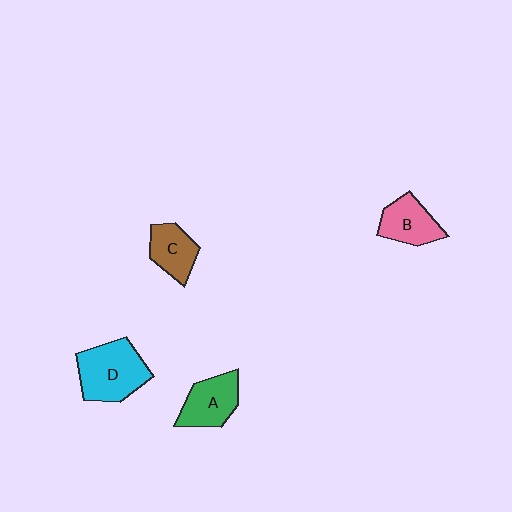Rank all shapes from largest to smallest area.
From largest to smallest: D (cyan), A (green), B (pink), C (brown).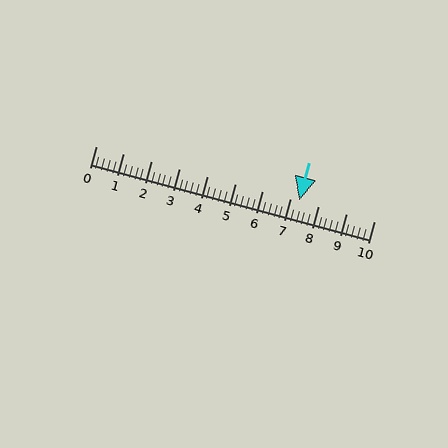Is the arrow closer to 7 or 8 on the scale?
The arrow is closer to 7.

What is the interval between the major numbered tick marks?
The major tick marks are spaced 1 units apart.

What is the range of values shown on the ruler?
The ruler shows values from 0 to 10.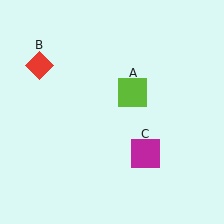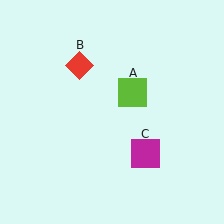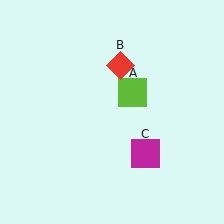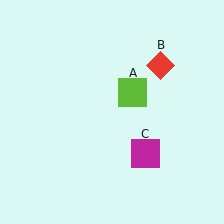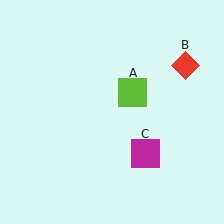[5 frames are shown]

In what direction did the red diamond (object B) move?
The red diamond (object B) moved right.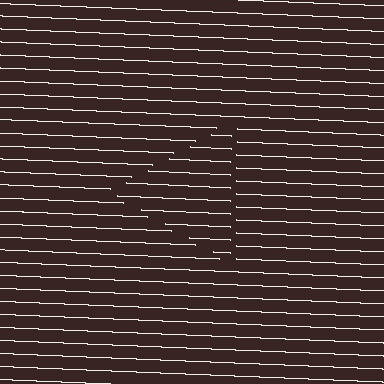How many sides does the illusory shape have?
3 sides — the line-ends trace a triangle.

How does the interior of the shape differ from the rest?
The interior of the shape contains the same grating, shifted by half a period — the contour is defined by the phase discontinuity where line-ends from the inner and outer gratings abut.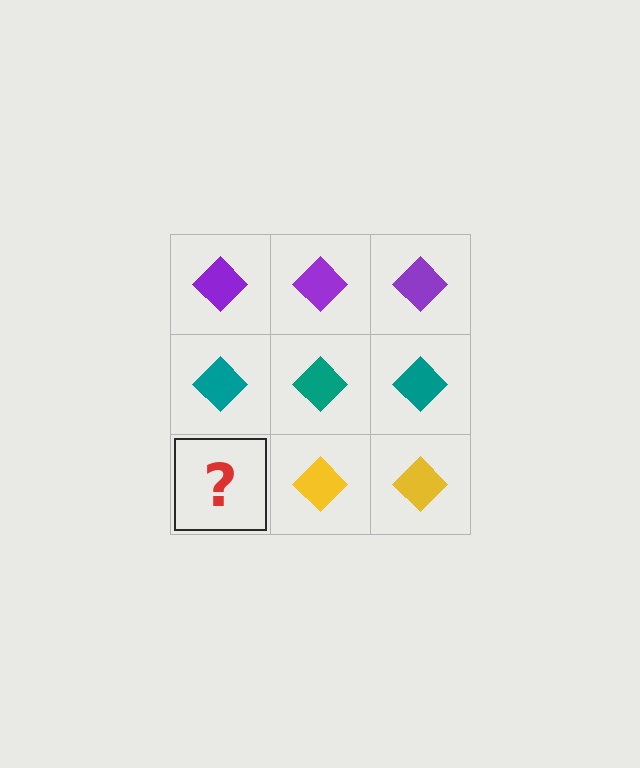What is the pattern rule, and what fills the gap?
The rule is that each row has a consistent color. The gap should be filled with a yellow diamond.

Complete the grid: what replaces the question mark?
The question mark should be replaced with a yellow diamond.